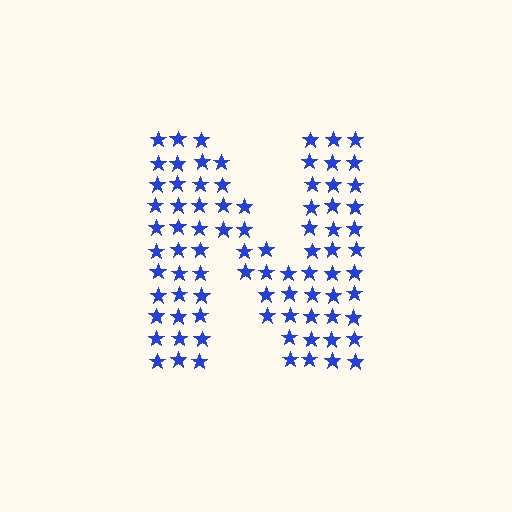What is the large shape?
The large shape is the letter N.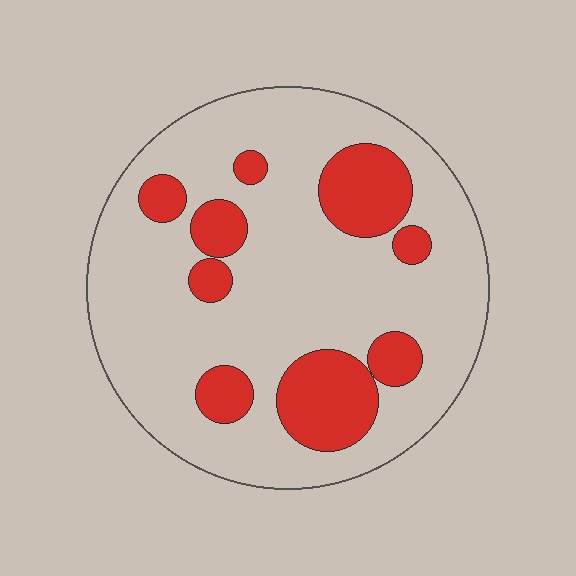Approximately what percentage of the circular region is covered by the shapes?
Approximately 25%.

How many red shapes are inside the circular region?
9.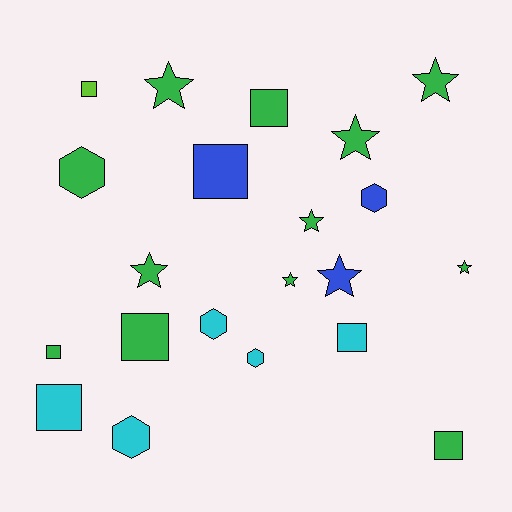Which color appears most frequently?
Green, with 12 objects.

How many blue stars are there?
There is 1 blue star.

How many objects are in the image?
There are 21 objects.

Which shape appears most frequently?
Star, with 8 objects.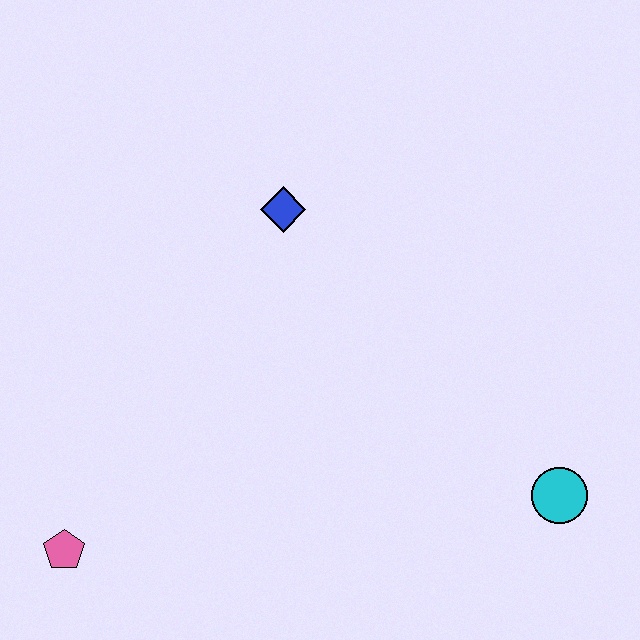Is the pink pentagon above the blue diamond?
No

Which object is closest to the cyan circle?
The blue diamond is closest to the cyan circle.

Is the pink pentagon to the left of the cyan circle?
Yes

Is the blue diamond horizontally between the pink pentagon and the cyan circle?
Yes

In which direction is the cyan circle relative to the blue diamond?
The cyan circle is below the blue diamond.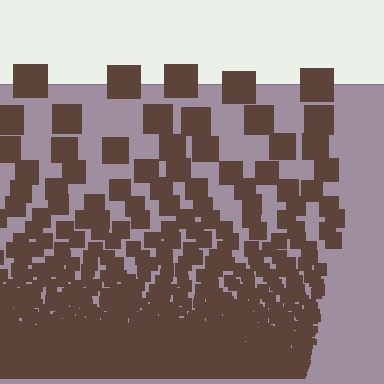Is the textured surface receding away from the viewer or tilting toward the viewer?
The surface appears to tilt toward the viewer. Texture elements get larger and sparser toward the top.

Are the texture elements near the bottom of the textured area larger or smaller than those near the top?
Smaller. The gradient is inverted — elements near the bottom are smaller and denser.